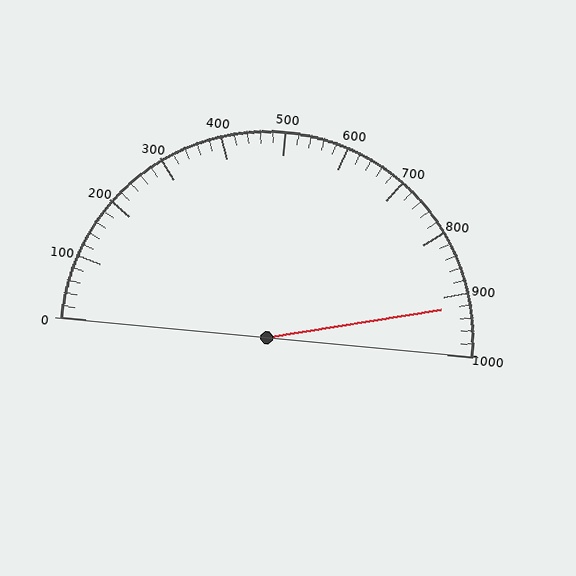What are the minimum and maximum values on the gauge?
The gauge ranges from 0 to 1000.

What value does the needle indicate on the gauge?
The needle indicates approximately 920.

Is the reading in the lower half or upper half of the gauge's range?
The reading is in the upper half of the range (0 to 1000).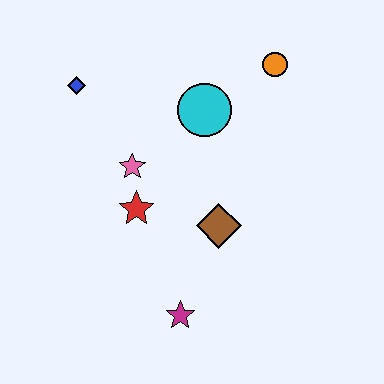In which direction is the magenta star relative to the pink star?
The magenta star is below the pink star.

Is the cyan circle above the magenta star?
Yes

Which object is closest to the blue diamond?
The pink star is closest to the blue diamond.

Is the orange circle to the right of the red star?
Yes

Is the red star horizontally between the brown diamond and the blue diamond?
Yes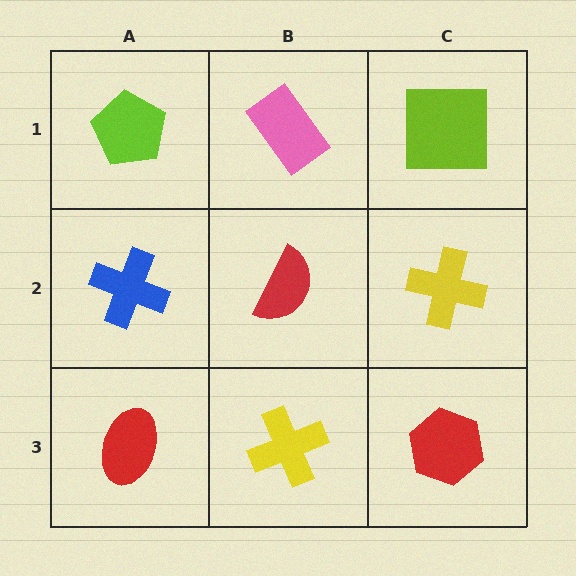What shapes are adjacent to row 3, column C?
A yellow cross (row 2, column C), a yellow cross (row 3, column B).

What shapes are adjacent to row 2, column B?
A pink rectangle (row 1, column B), a yellow cross (row 3, column B), a blue cross (row 2, column A), a yellow cross (row 2, column C).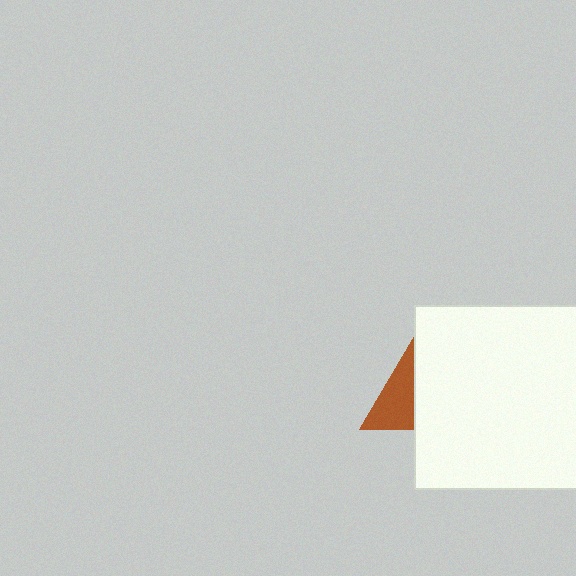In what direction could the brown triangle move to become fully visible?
The brown triangle could move left. That would shift it out from behind the white rectangle entirely.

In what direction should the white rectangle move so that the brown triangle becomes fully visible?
The white rectangle should move right. That is the shortest direction to clear the overlap and leave the brown triangle fully visible.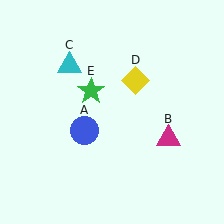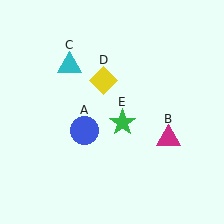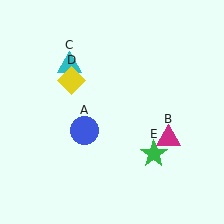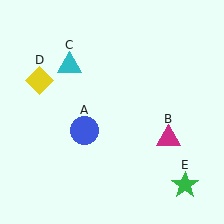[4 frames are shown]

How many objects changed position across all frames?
2 objects changed position: yellow diamond (object D), green star (object E).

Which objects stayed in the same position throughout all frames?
Blue circle (object A) and magenta triangle (object B) and cyan triangle (object C) remained stationary.